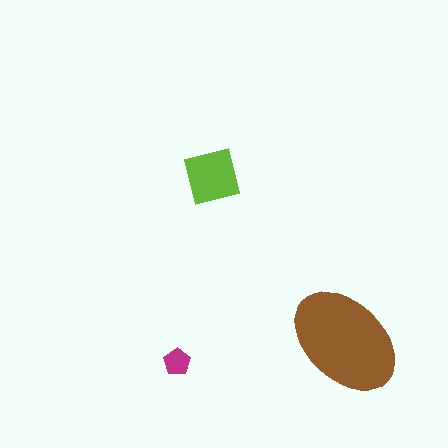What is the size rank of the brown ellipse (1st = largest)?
1st.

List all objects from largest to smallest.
The brown ellipse, the lime square, the magenta pentagon.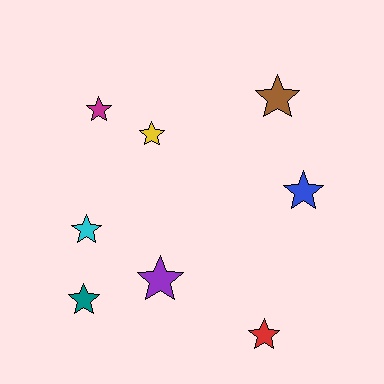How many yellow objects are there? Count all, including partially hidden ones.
There is 1 yellow object.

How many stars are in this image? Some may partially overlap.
There are 8 stars.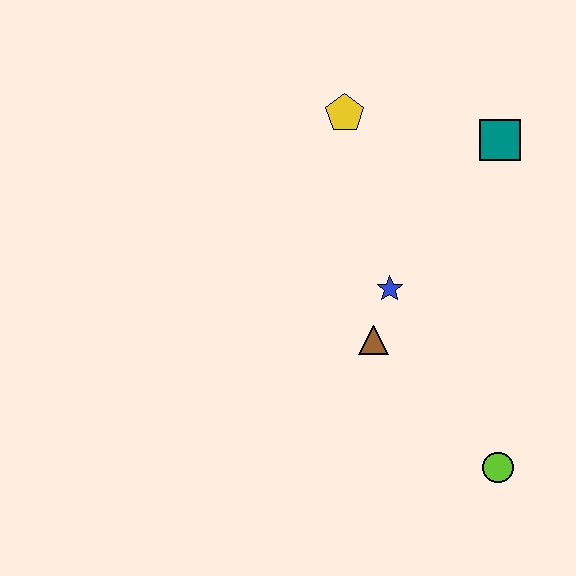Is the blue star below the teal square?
Yes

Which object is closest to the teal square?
The yellow pentagon is closest to the teal square.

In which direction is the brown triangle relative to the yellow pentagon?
The brown triangle is below the yellow pentagon.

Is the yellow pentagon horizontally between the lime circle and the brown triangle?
No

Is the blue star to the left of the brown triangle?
No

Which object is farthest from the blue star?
The lime circle is farthest from the blue star.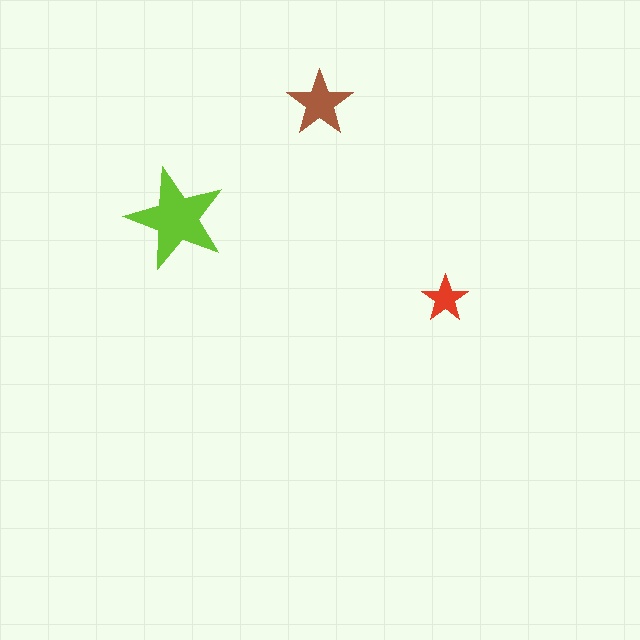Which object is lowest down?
The red star is bottommost.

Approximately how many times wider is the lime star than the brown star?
About 1.5 times wider.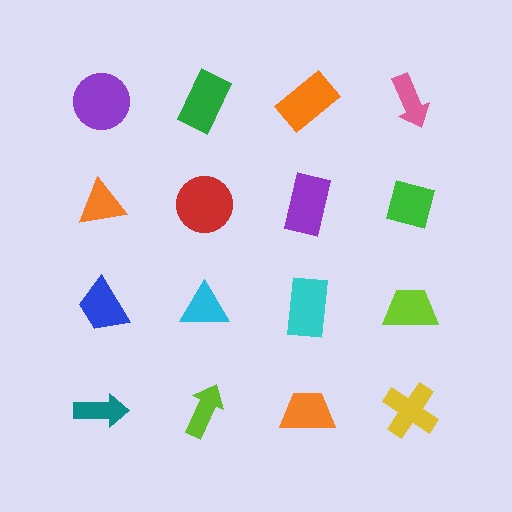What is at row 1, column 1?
A purple circle.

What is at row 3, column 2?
A cyan triangle.